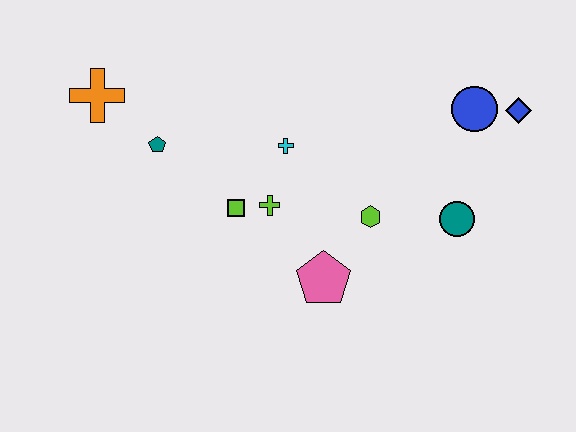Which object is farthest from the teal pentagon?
The blue diamond is farthest from the teal pentagon.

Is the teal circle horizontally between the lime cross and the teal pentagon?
No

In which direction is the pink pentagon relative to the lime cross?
The pink pentagon is below the lime cross.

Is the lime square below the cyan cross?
Yes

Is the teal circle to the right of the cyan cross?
Yes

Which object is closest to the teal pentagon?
The orange cross is closest to the teal pentagon.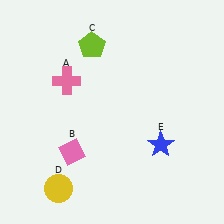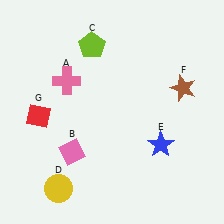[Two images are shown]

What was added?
A brown star (F), a red diamond (G) were added in Image 2.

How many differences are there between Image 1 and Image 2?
There are 2 differences between the two images.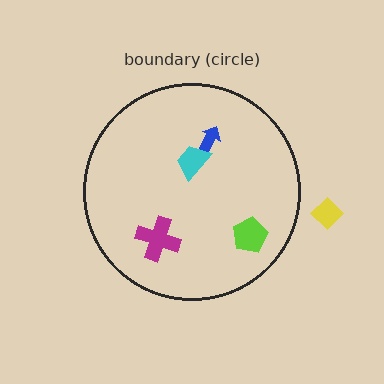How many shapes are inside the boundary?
4 inside, 1 outside.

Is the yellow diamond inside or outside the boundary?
Outside.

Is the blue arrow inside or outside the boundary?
Inside.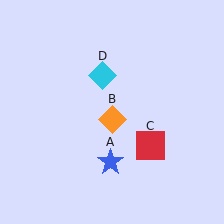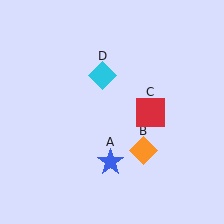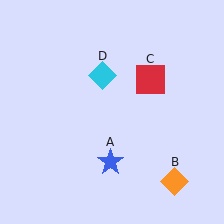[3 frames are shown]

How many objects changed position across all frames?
2 objects changed position: orange diamond (object B), red square (object C).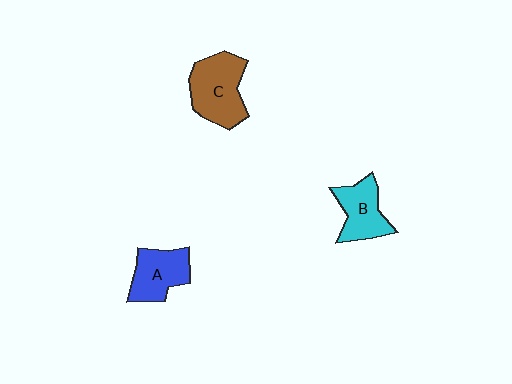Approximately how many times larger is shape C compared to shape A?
Approximately 1.3 times.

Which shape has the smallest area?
Shape B (cyan).